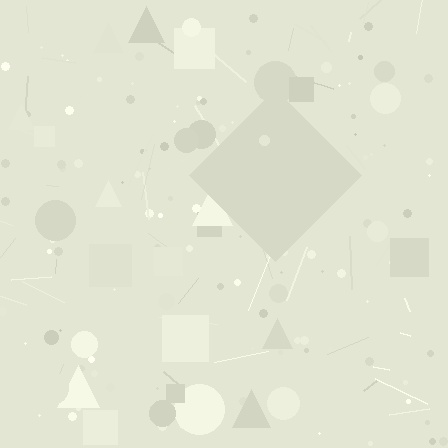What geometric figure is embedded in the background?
A diamond is embedded in the background.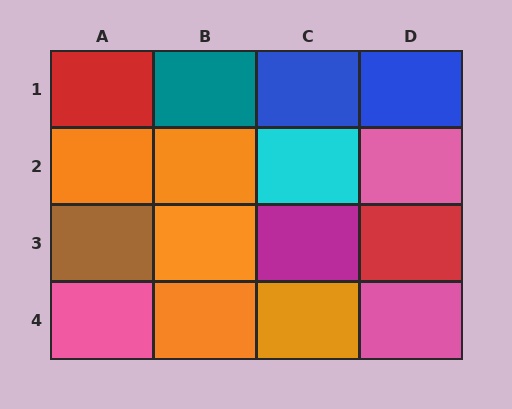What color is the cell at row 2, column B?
Orange.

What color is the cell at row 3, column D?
Red.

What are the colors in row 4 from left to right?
Pink, orange, orange, pink.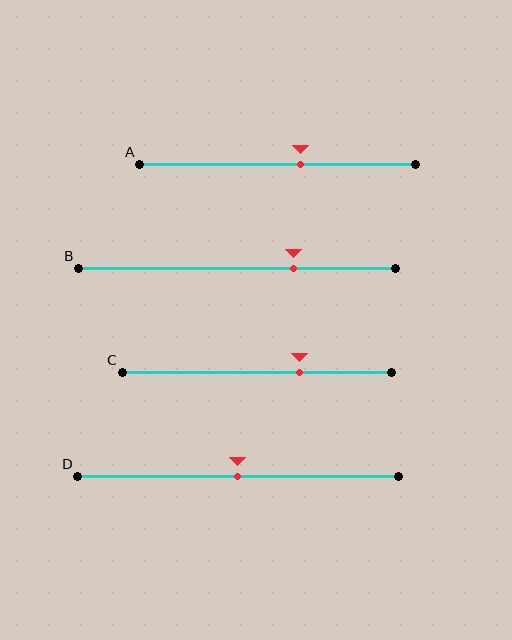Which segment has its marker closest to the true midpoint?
Segment D has its marker closest to the true midpoint.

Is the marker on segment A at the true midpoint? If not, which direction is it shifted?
No, the marker on segment A is shifted to the right by about 8% of the segment length.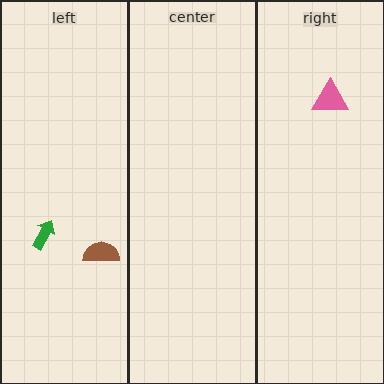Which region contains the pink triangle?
The right region.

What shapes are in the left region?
The brown semicircle, the green arrow.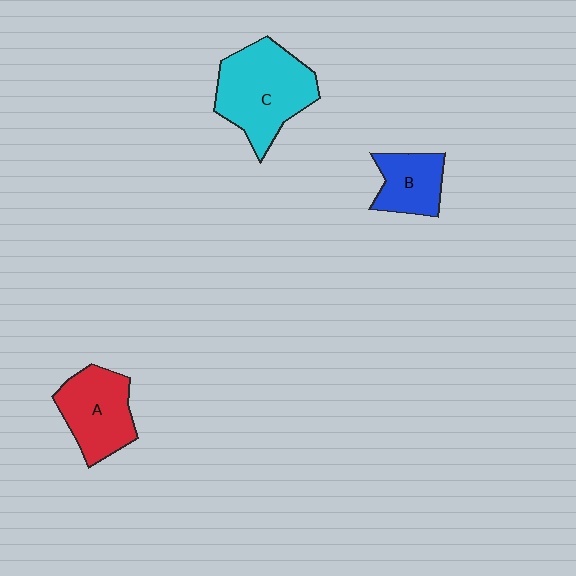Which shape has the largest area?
Shape C (cyan).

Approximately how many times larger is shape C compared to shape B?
Approximately 2.0 times.